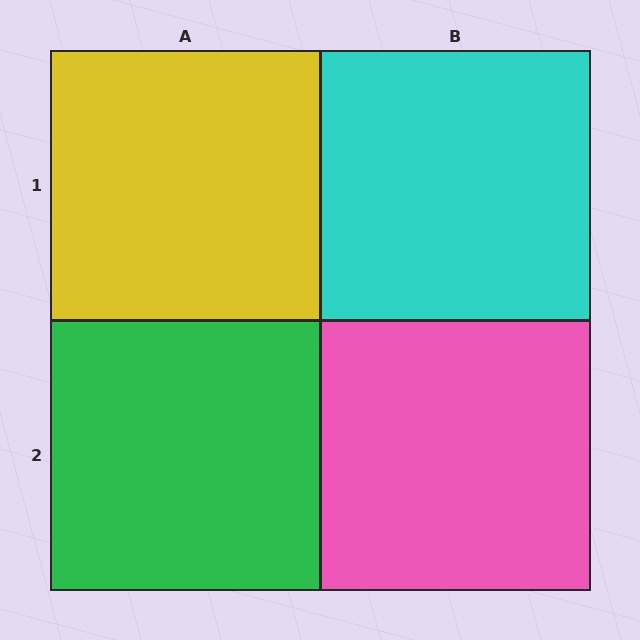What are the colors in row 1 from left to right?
Yellow, cyan.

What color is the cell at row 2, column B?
Pink.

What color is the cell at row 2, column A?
Green.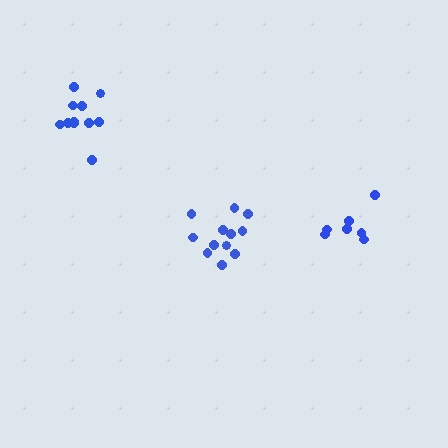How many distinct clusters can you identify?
There are 3 distinct clusters.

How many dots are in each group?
Group 1: 12 dots, Group 2: 11 dots, Group 3: 7 dots (30 total).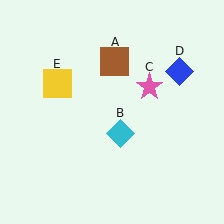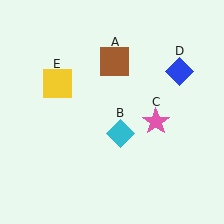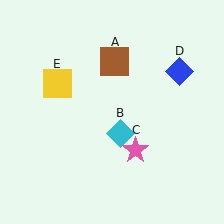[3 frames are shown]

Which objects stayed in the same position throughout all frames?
Brown square (object A) and cyan diamond (object B) and blue diamond (object D) and yellow square (object E) remained stationary.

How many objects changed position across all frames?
1 object changed position: pink star (object C).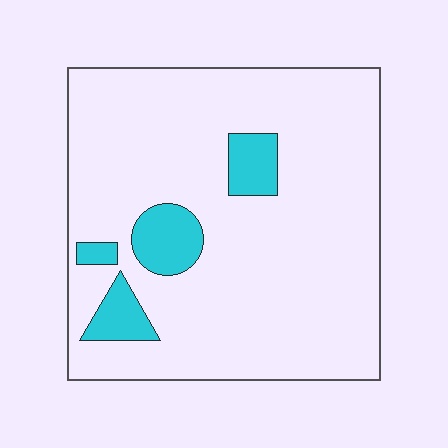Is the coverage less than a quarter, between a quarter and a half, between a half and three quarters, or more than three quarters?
Less than a quarter.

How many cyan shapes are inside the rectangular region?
4.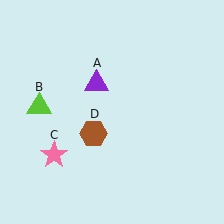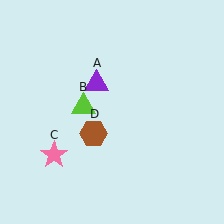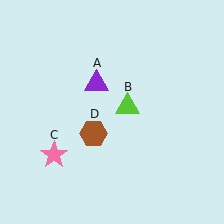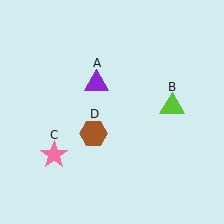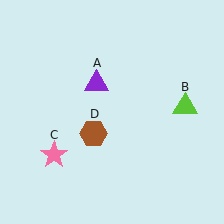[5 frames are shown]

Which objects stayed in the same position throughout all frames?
Purple triangle (object A) and pink star (object C) and brown hexagon (object D) remained stationary.